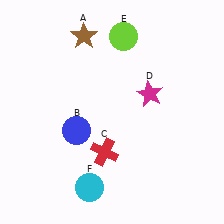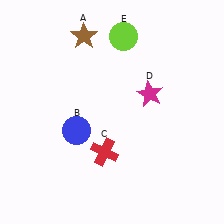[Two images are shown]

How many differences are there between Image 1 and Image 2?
There is 1 difference between the two images.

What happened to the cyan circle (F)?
The cyan circle (F) was removed in Image 2. It was in the bottom-left area of Image 1.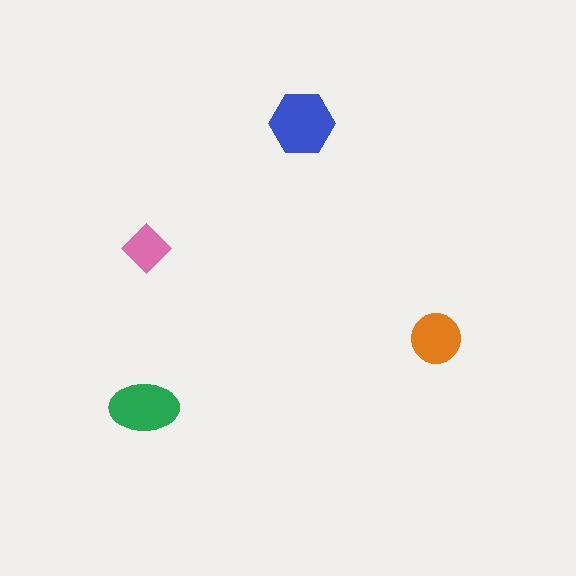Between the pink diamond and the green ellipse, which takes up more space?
The green ellipse.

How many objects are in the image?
There are 4 objects in the image.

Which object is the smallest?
The pink diamond.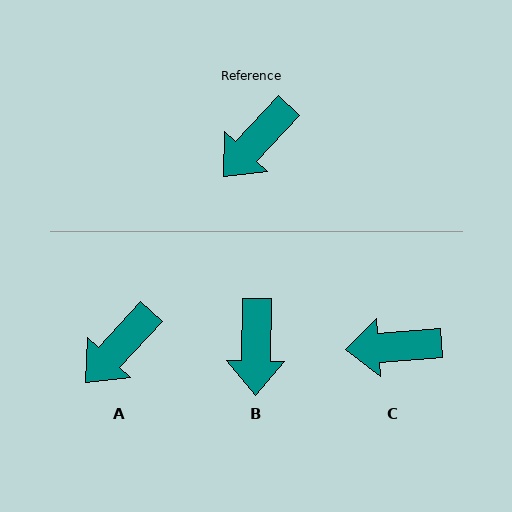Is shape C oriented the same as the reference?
No, it is off by about 43 degrees.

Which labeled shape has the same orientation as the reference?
A.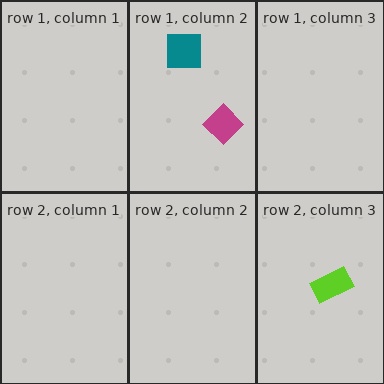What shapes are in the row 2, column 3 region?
The lime rectangle.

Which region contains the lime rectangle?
The row 2, column 3 region.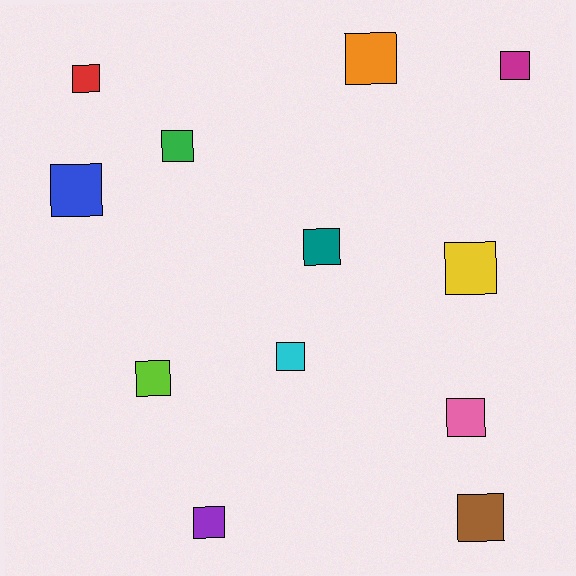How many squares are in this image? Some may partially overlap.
There are 12 squares.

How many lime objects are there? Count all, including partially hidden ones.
There is 1 lime object.